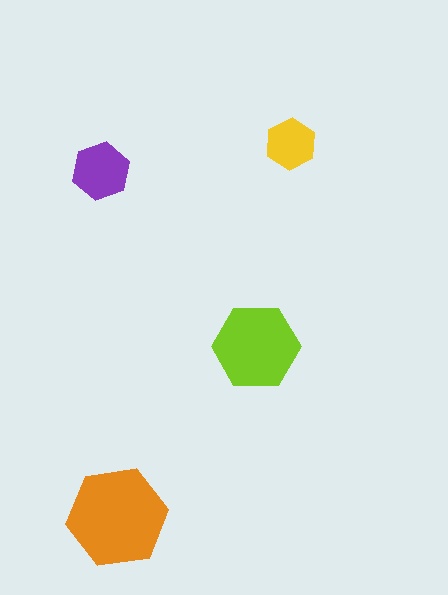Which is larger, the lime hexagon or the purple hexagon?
The lime one.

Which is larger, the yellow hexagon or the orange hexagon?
The orange one.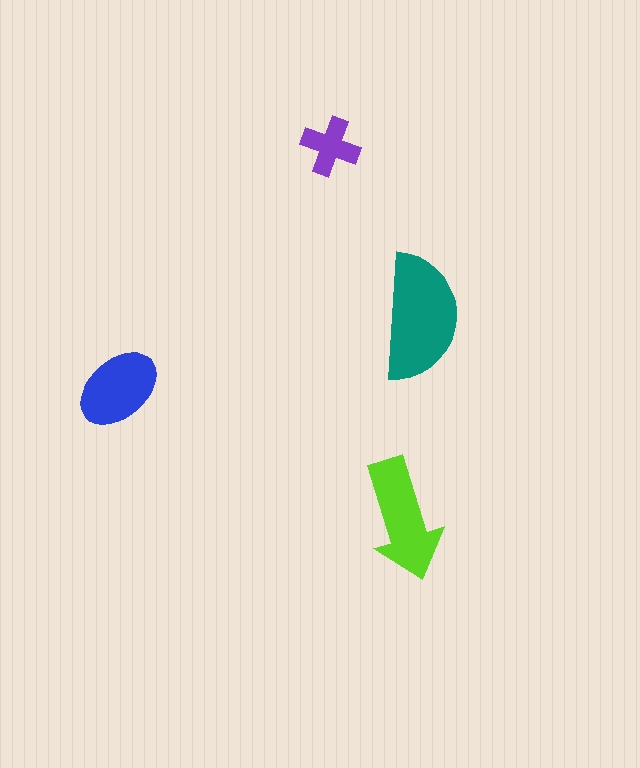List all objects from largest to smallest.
The teal semicircle, the lime arrow, the blue ellipse, the purple cross.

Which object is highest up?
The purple cross is topmost.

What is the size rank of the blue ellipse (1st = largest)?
3rd.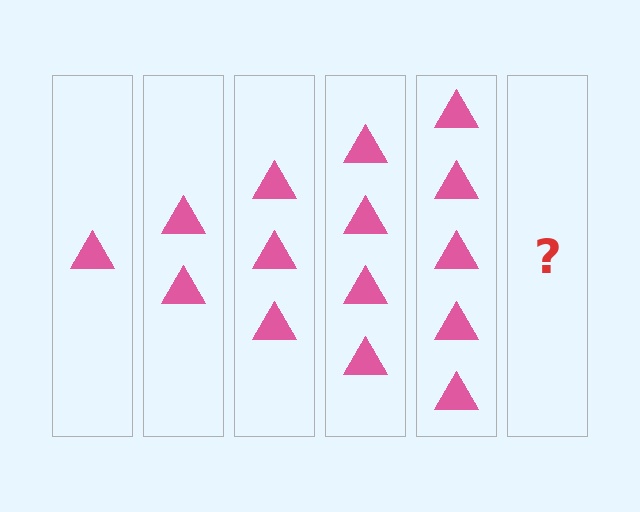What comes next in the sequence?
The next element should be 6 triangles.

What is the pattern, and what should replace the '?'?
The pattern is that each step adds one more triangle. The '?' should be 6 triangles.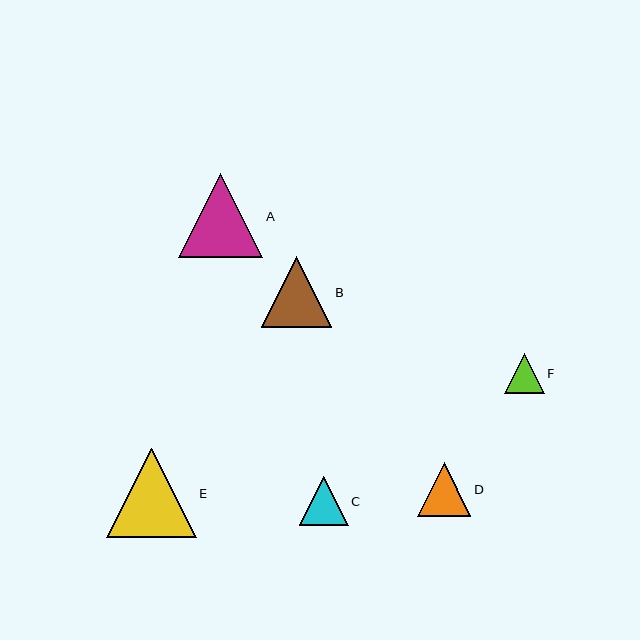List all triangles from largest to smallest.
From largest to smallest: E, A, B, D, C, F.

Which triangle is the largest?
Triangle E is the largest with a size of approximately 90 pixels.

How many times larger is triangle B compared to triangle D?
Triangle B is approximately 1.3 times the size of triangle D.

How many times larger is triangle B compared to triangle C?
Triangle B is approximately 1.4 times the size of triangle C.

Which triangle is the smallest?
Triangle F is the smallest with a size of approximately 40 pixels.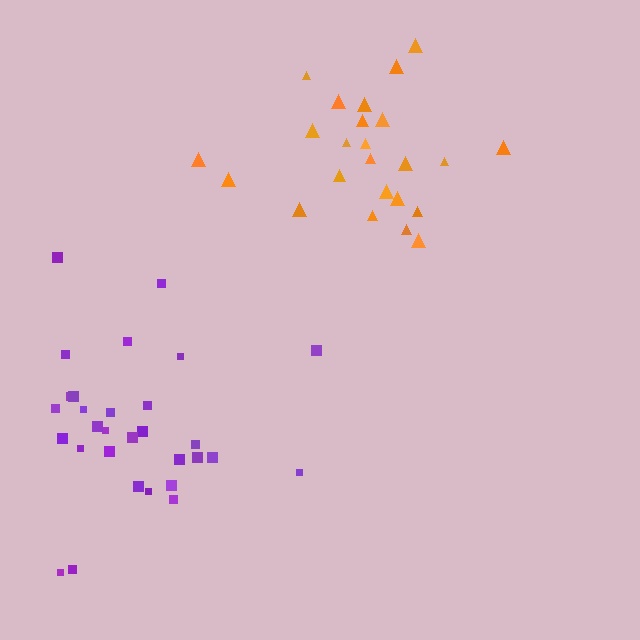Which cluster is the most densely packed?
Orange.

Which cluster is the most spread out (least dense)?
Purple.